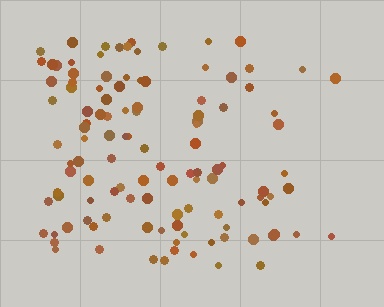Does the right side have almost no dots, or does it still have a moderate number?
Still a moderate number, just noticeably fewer than the left.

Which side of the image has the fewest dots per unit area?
The right.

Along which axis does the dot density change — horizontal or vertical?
Horizontal.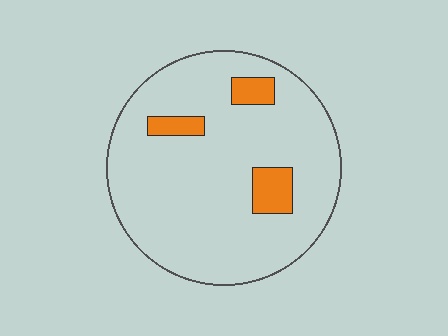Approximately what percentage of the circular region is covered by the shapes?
Approximately 10%.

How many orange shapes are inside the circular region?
3.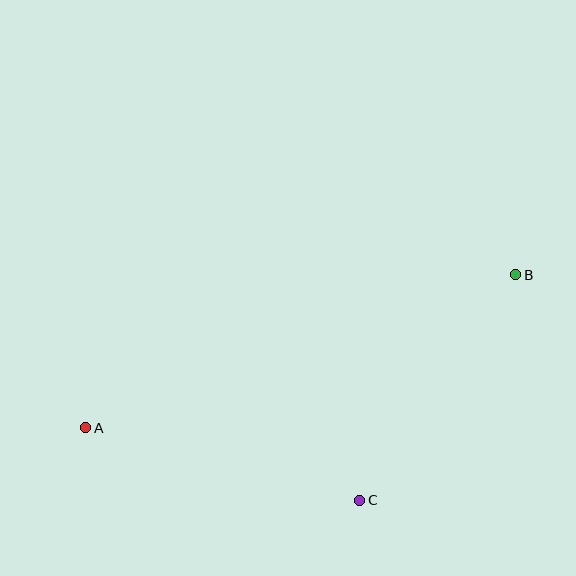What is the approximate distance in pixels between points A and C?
The distance between A and C is approximately 283 pixels.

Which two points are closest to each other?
Points B and C are closest to each other.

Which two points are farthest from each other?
Points A and B are farthest from each other.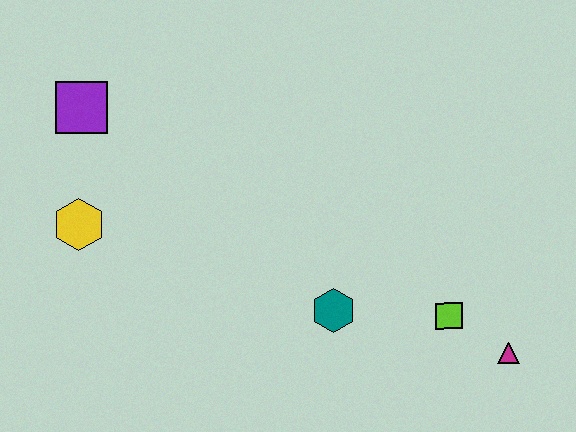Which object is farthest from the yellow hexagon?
The magenta triangle is farthest from the yellow hexagon.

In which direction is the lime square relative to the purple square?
The lime square is to the right of the purple square.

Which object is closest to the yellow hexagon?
The purple square is closest to the yellow hexagon.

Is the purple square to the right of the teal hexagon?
No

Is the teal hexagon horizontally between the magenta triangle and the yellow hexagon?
Yes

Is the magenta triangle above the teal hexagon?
No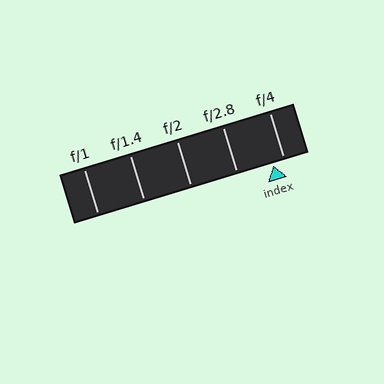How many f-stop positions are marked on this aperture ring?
There are 5 f-stop positions marked.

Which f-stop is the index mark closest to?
The index mark is closest to f/4.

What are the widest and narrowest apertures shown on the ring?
The widest aperture shown is f/1 and the narrowest is f/4.